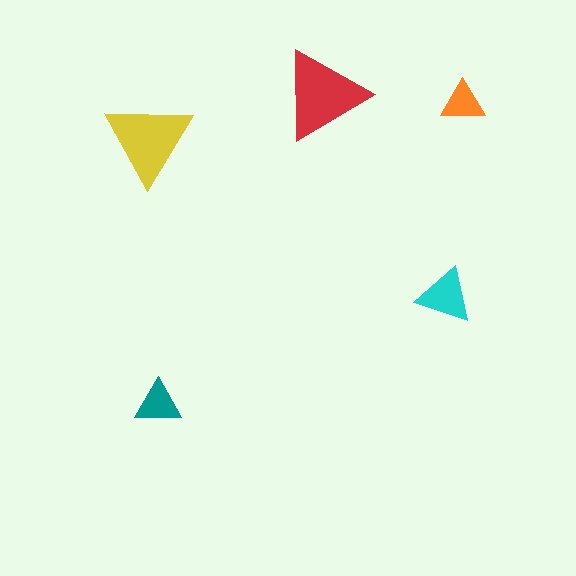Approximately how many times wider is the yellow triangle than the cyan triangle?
About 1.5 times wider.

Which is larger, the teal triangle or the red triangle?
The red one.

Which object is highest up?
The red triangle is topmost.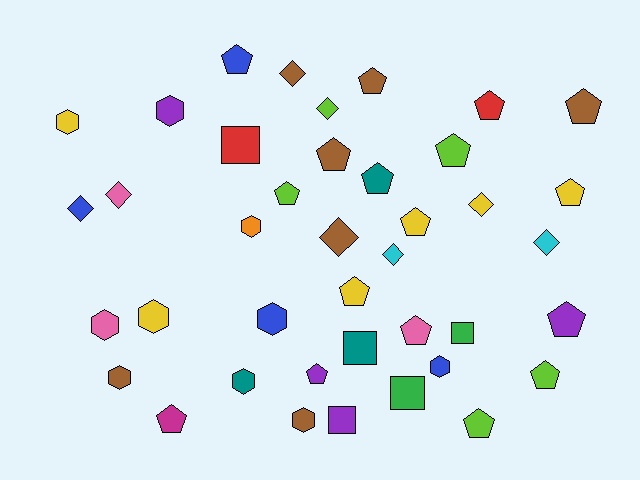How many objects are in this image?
There are 40 objects.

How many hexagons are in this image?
There are 10 hexagons.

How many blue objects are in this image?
There are 4 blue objects.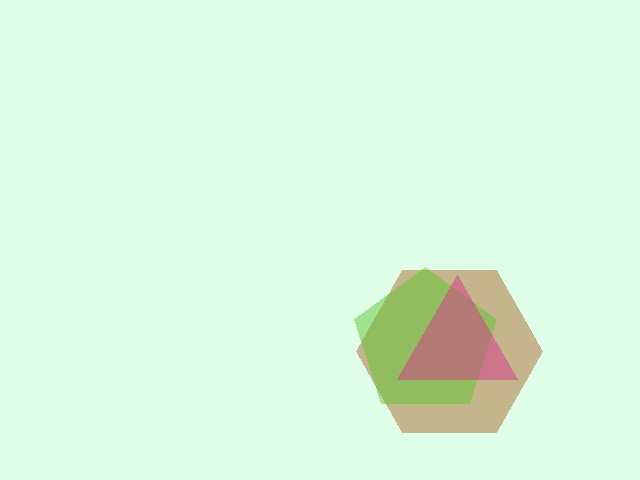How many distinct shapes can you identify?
There are 3 distinct shapes: a brown hexagon, a lime pentagon, a magenta triangle.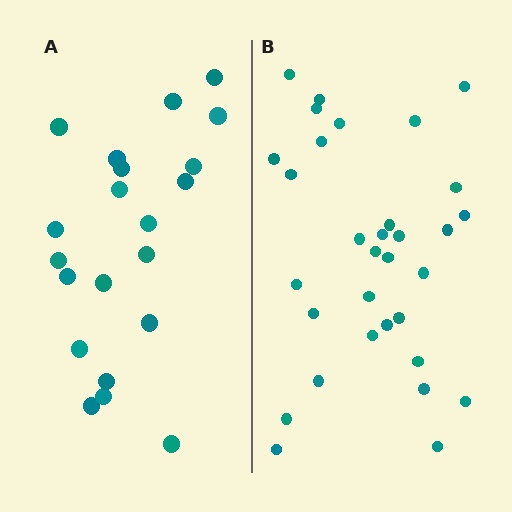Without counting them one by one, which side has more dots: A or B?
Region B (the right region) has more dots.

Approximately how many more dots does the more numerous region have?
Region B has roughly 12 or so more dots than region A.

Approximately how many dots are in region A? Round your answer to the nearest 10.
About 20 dots. (The exact count is 21, which rounds to 20.)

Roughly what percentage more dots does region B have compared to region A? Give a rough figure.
About 50% more.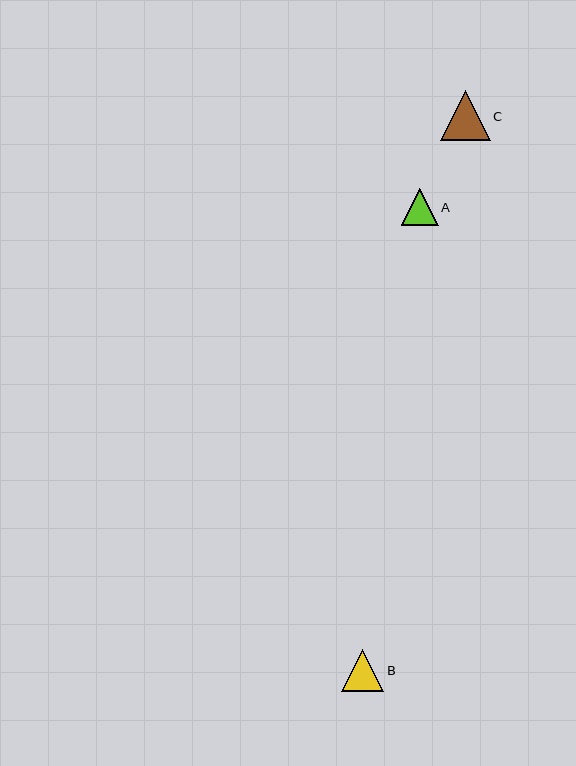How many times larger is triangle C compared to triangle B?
Triangle C is approximately 1.2 times the size of triangle B.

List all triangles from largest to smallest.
From largest to smallest: C, B, A.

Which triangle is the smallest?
Triangle A is the smallest with a size of approximately 37 pixels.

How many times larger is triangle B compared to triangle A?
Triangle B is approximately 1.1 times the size of triangle A.